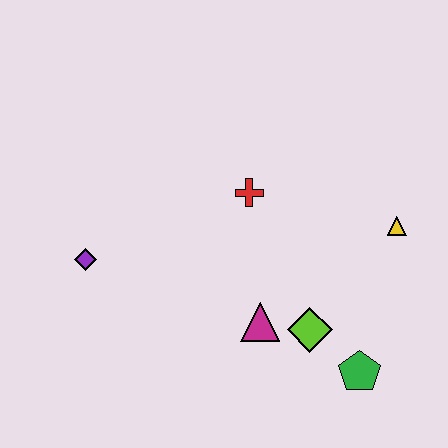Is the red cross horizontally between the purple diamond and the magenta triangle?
Yes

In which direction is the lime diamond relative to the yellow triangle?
The lime diamond is below the yellow triangle.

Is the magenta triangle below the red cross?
Yes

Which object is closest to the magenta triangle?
The lime diamond is closest to the magenta triangle.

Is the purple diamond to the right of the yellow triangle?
No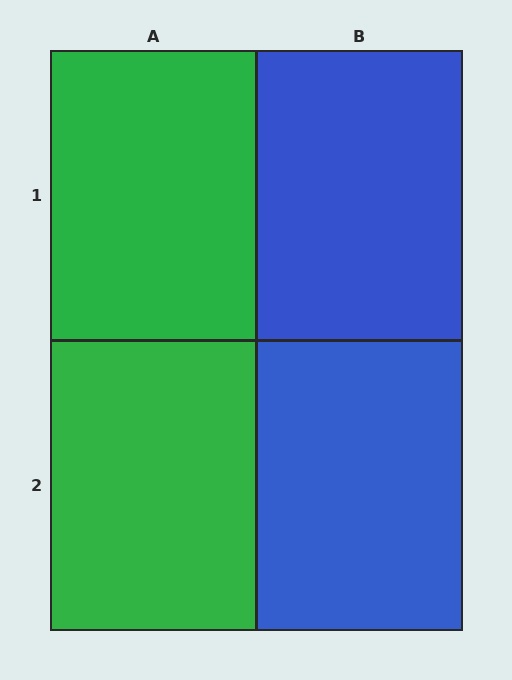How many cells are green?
2 cells are green.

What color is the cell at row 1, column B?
Blue.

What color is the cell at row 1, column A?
Green.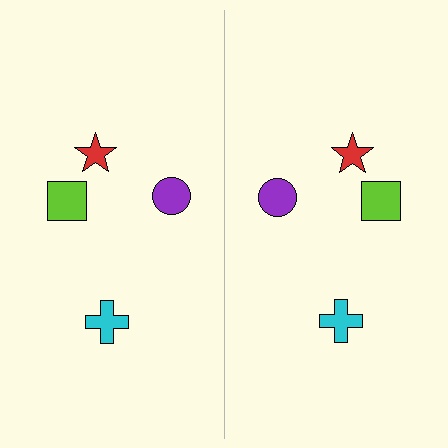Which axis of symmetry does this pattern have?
The pattern has a vertical axis of symmetry running through the center of the image.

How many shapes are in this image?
There are 8 shapes in this image.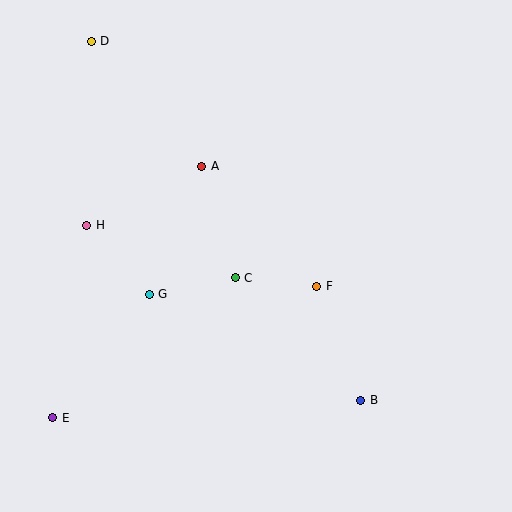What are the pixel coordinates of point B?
Point B is at (361, 400).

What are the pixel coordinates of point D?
Point D is at (91, 41).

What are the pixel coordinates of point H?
Point H is at (87, 225).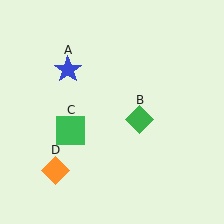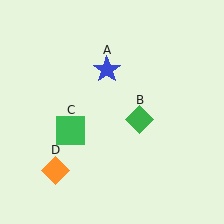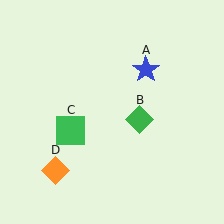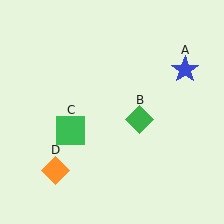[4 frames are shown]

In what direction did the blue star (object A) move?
The blue star (object A) moved right.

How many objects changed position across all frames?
1 object changed position: blue star (object A).